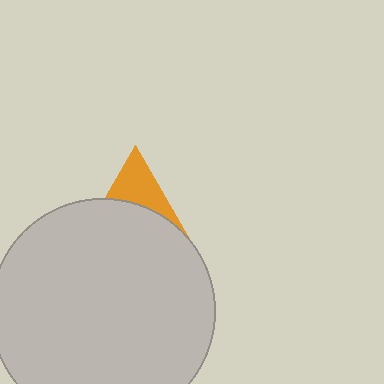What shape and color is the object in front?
The object in front is a light gray circle.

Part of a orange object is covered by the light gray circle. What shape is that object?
It is a triangle.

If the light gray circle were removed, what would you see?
You would see the complete orange triangle.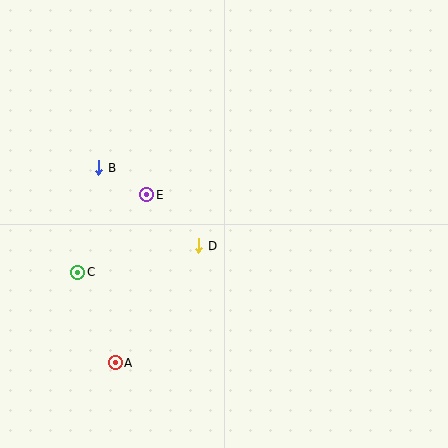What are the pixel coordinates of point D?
Point D is at (198, 246).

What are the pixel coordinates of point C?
Point C is at (78, 272).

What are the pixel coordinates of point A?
Point A is at (115, 363).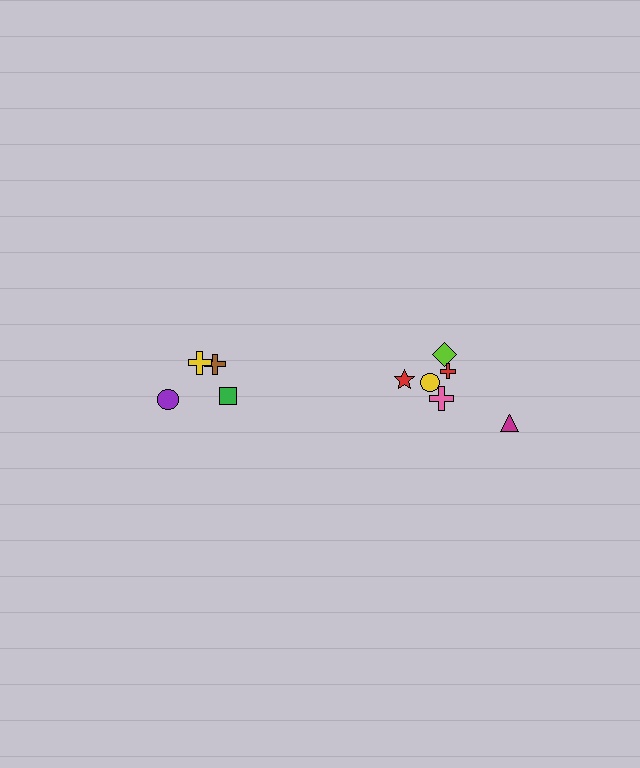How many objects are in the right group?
There are 6 objects.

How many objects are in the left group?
There are 4 objects.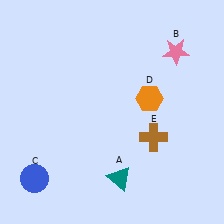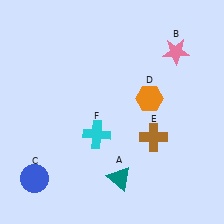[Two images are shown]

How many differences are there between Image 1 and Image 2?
There is 1 difference between the two images.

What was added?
A cyan cross (F) was added in Image 2.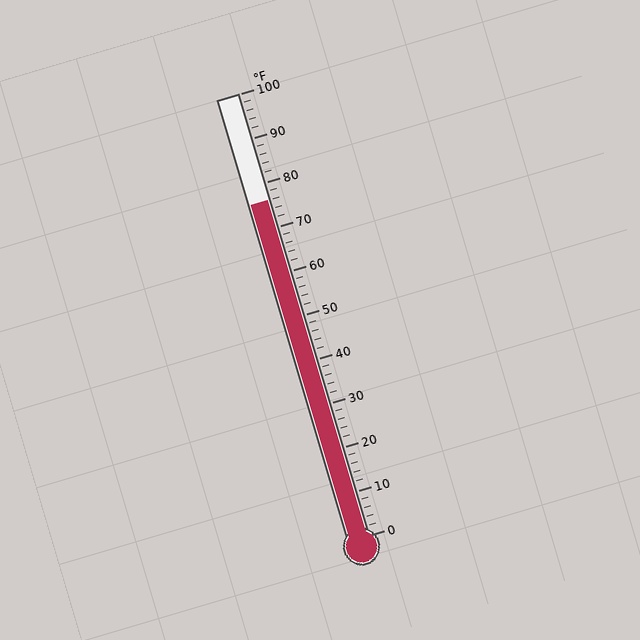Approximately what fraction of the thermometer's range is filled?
The thermometer is filled to approximately 75% of its range.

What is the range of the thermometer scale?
The thermometer scale ranges from 0°F to 100°F.